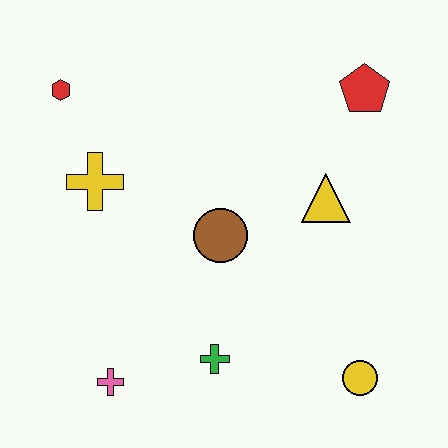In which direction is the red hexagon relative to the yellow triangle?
The red hexagon is to the left of the yellow triangle.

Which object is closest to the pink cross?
The green cross is closest to the pink cross.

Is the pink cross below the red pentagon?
Yes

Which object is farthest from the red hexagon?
The yellow circle is farthest from the red hexagon.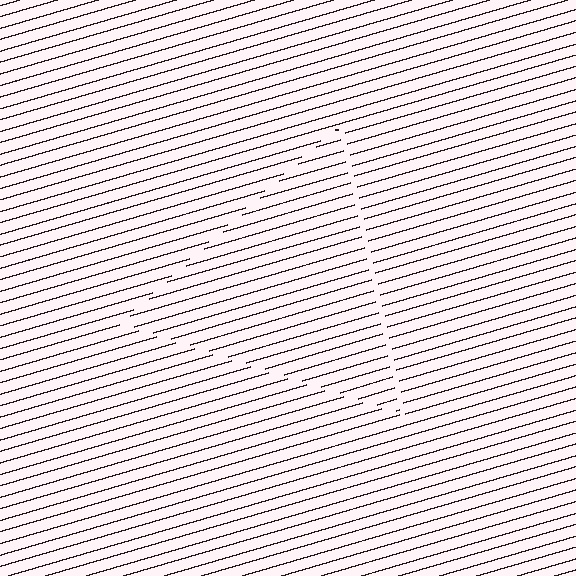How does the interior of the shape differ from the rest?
The interior of the shape contains the same grating, shifted by half a period — the contour is defined by the phase discontinuity where line-ends from the inner and outer gratings abut.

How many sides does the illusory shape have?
3 sides — the line-ends trace a triangle.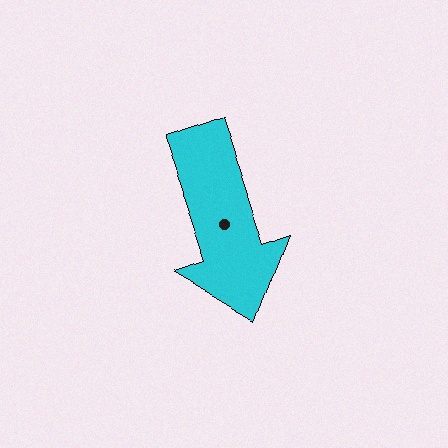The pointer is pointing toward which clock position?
Roughly 5 o'clock.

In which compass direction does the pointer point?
South.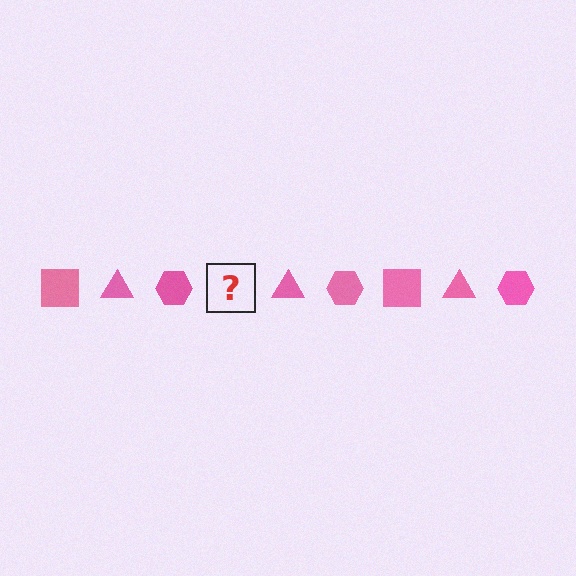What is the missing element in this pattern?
The missing element is a pink square.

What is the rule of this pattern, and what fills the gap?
The rule is that the pattern cycles through square, triangle, hexagon shapes in pink. The gap should be filled with a pink square.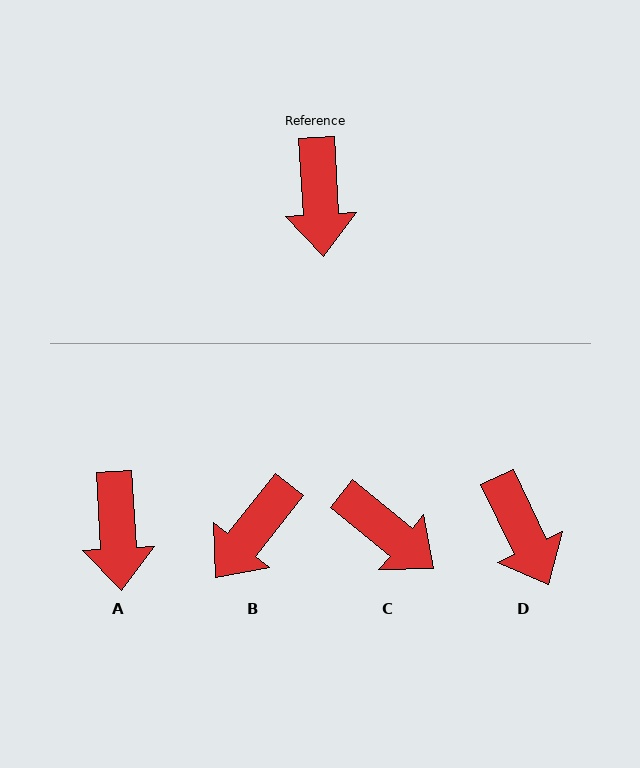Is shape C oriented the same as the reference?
No, it is off by about 47 degrees.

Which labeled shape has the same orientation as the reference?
A.